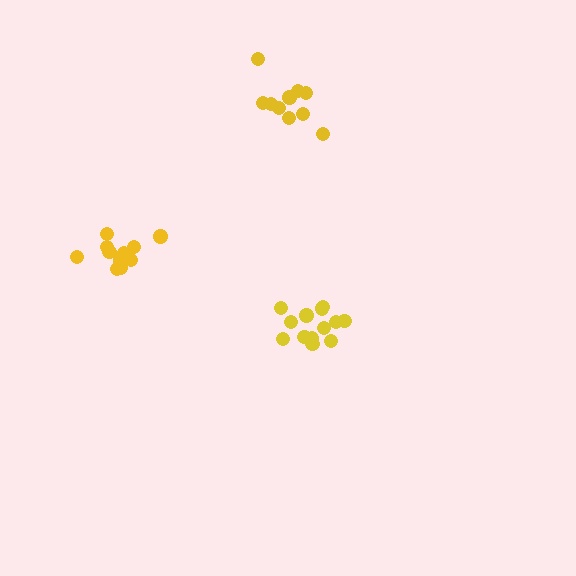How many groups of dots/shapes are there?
There are 3 groups.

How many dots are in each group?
Group 1: 11 dots, Group 2: 13 dots, Group 3: 10 dots (34 total).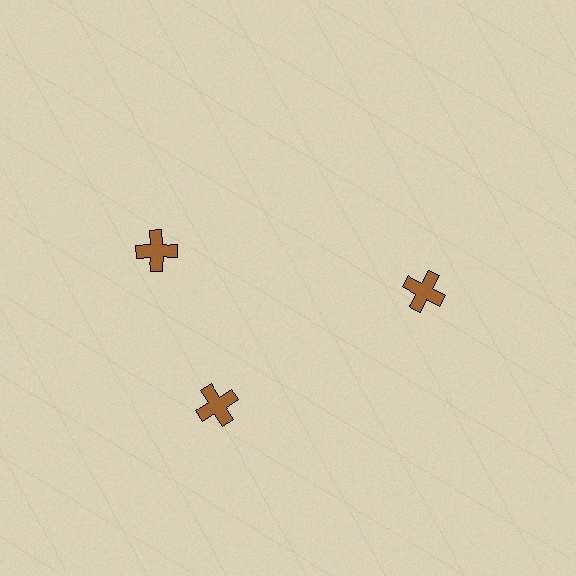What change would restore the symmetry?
The symmetry would be restored by rotating it back into even spacing with its neighbors so that all 3 crosses sit at equal angles and equal distance from the center.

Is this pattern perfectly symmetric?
No. The 3 brown crosses are arranged in a ring, but one element near the 11 o'clock position is rotated out of alignment along the ring, breaking the 3-fold rotational symmetry.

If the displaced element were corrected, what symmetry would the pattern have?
It would have 3-fold rotational symmetry — the pattern would map onto itself every 120 degrees.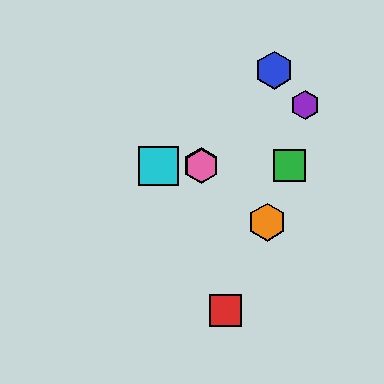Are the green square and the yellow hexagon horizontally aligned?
Yes, both are at y≈166.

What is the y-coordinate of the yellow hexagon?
The yellow hexagon is at y≈166.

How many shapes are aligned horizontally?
4 shapes (the green square, the yellow hexagon, the cyan square, the pink hexagon) are aligned horizontally.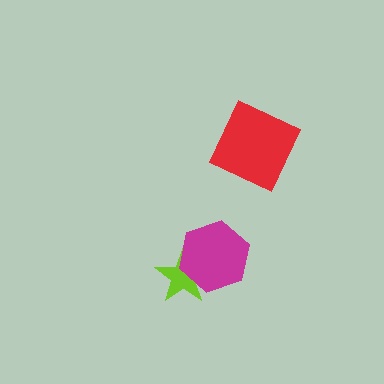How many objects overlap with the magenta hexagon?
1 object overlaps with the magenta hexagon.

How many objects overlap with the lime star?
1 object overlaps with the lime star.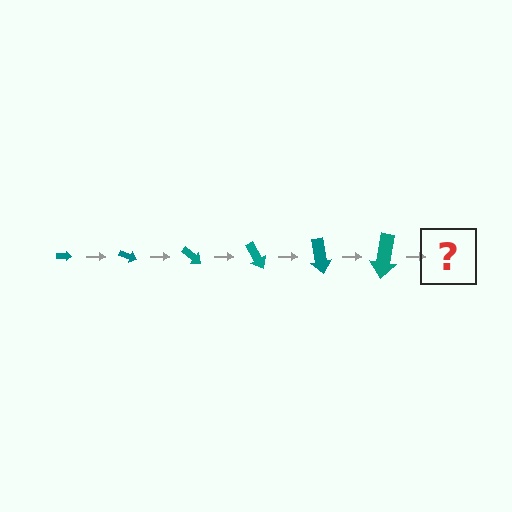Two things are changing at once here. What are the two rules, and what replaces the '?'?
The two rules are that the arrow grows larger each step and it rotates 20 degrees each step. The '?' should be an arrow, larger than the previous one and rotated 120 degrees from the start.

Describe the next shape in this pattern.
It should be an arrow, larger than the previous one and rotated 120 degrees from the start.